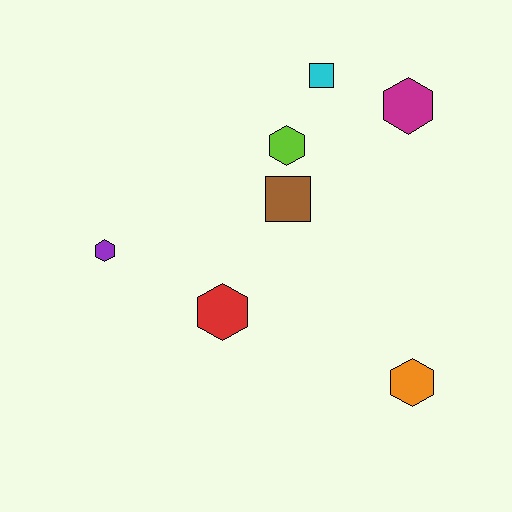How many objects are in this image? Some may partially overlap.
There are 7 objects.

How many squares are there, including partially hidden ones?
There are 2 squares.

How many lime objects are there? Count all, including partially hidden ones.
There is 1 lime object.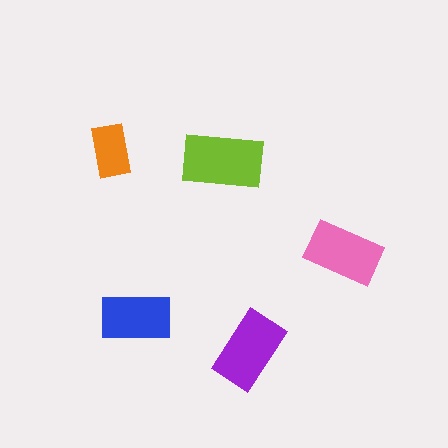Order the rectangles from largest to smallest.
the lime one, the purple one, the pink one, the blue one, the orange one.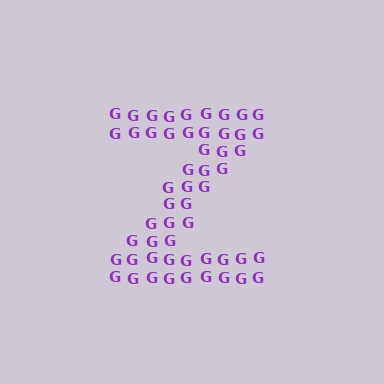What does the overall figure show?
The overall figure shows the letter Z.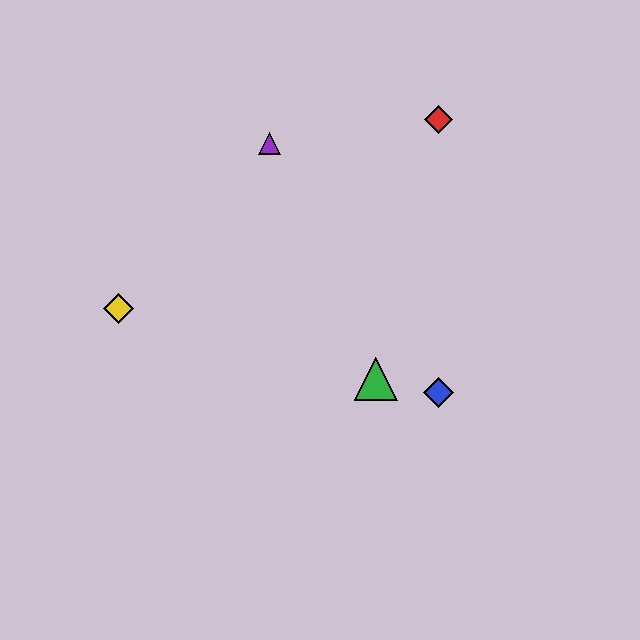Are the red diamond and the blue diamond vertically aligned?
Yes, both are at x≈439.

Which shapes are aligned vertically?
The red diamond, the blue diamond are aligned vertically.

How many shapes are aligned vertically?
2 shapes (the red diamond, the blue diamond) are aligned vertically.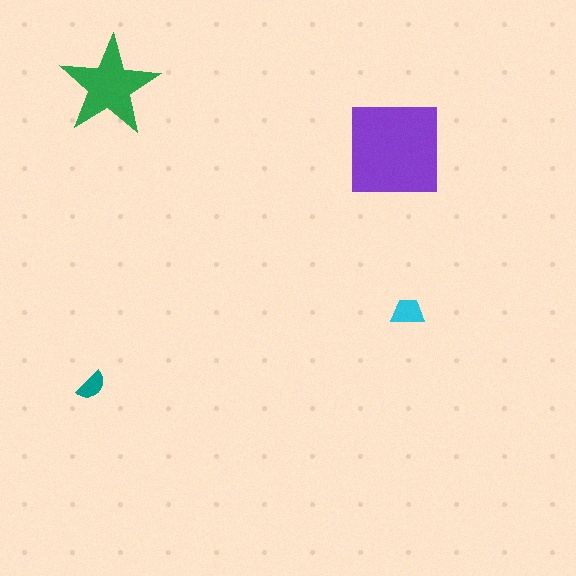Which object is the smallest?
The teal semicircle.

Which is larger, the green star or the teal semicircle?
The green star.